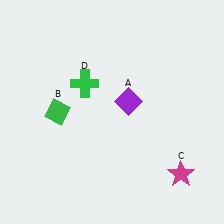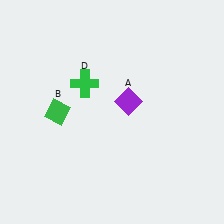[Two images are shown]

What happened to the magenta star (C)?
The magenta star (C) was removed in Image 2. It was in the bottom-right area of Image 1.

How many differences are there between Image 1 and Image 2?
There is 1 difference between the two images.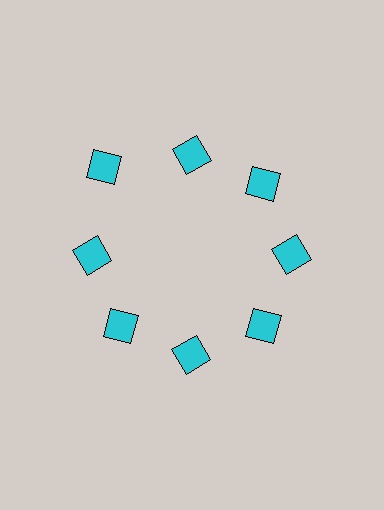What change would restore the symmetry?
The symmetry would be restored by moving it inward, back onto the ring so that all 8 squares sit at equal angles and equal distance from the center.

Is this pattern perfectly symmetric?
No. The 8 cyan squares are arranged in a ring, but one element near the 10 o'clock position is pushed outward from the center, breaking the 8-fold rotational symmetry.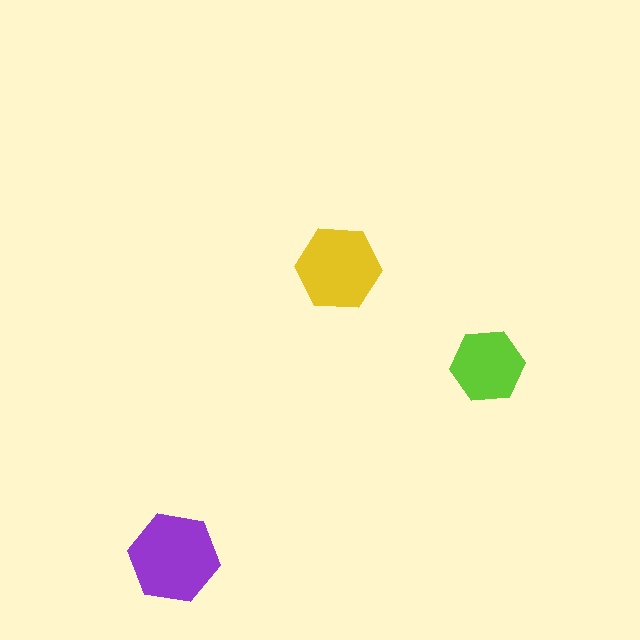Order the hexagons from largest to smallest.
the purple one, the yellow one, the lime one.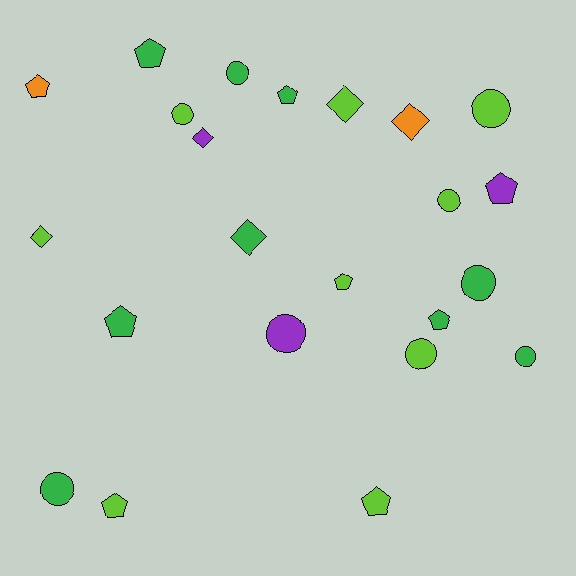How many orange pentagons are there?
There is 1 orange pentagon.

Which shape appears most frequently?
Pentagon, with 9 objects.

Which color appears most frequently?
Lime, with 9 objects.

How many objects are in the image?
There are 23 objects.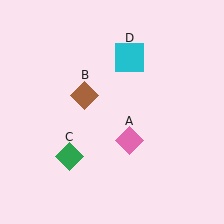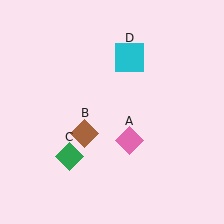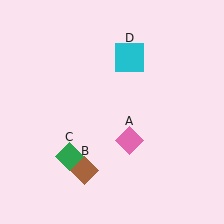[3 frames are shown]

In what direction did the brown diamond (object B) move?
The brown diamond (object B) moved down.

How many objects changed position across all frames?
1 object changed position: brown diamond (object B).